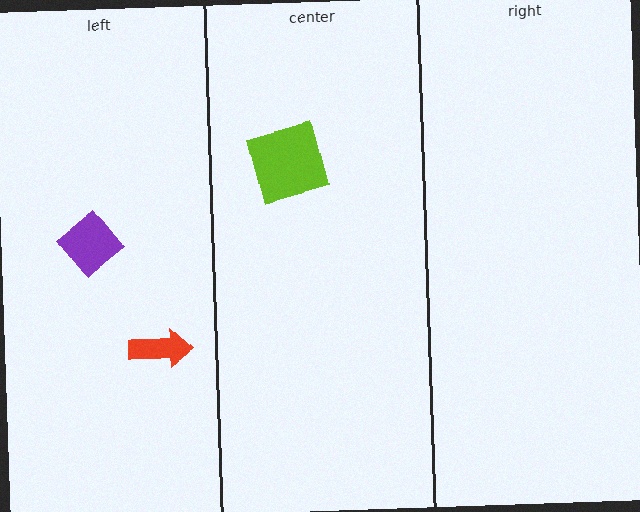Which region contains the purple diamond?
The left region.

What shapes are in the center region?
The lime square.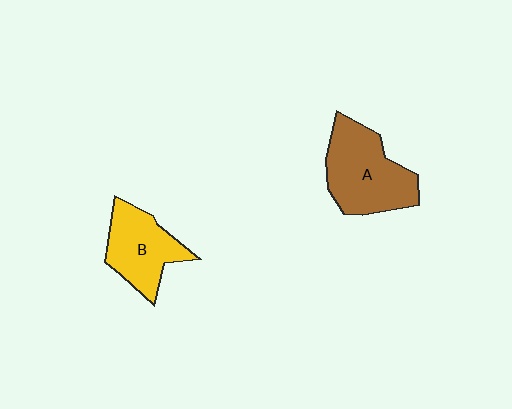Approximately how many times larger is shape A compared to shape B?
Approximately 1.3 times.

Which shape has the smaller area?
Shape B (yellow).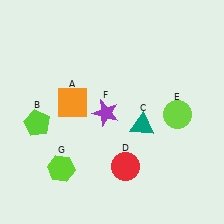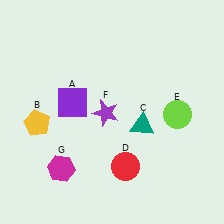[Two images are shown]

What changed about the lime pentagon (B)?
In Image 1, B is lime. In Image 2, it changed to yellow.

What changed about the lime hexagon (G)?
In Image 1, G is lime. In Image 2, it changed to magenta.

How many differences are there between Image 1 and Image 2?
There are 3 differences between the two images.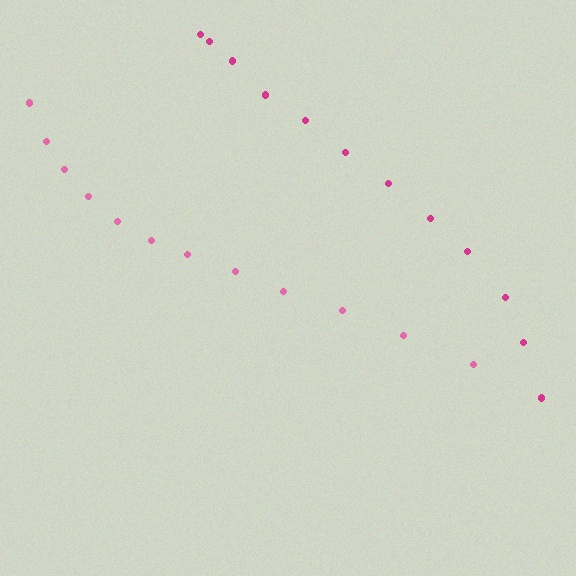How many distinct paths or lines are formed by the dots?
There are 2 distinct paths.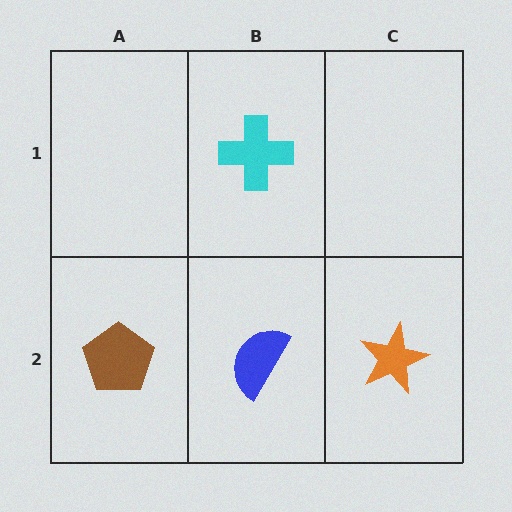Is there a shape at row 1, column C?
No, that cell is empty.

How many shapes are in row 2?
3 shapes.